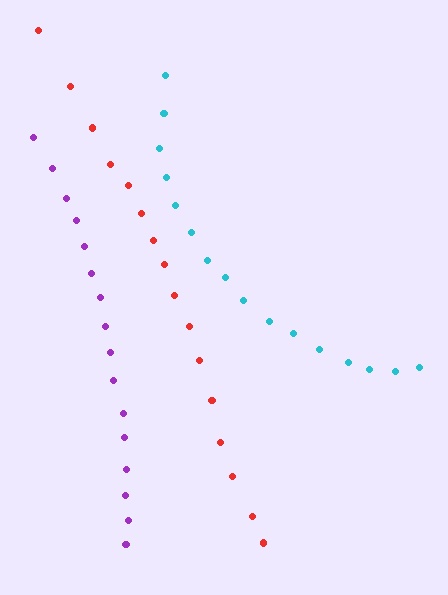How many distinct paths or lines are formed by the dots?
There are 3 distinct paths.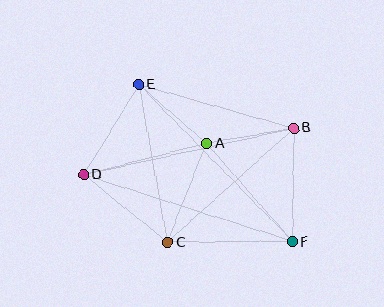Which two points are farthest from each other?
Points E and F are farthest from each other.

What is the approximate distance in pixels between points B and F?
The distance between B and F is approximately 114 pixels.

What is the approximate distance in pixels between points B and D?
The distance between B and D is approximately 215 pixels.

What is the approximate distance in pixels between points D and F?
The distance between D and F is approximately 219 pixels.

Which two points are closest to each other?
Points A and B are closest to each other.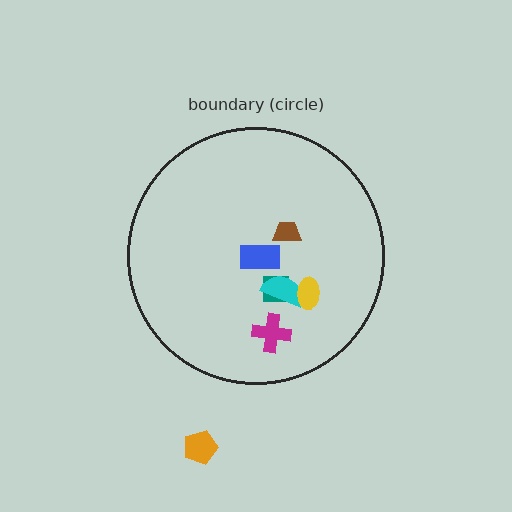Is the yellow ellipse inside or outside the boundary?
Inside.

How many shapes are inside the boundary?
6 inside, 1 outside.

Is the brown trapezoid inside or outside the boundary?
Inside.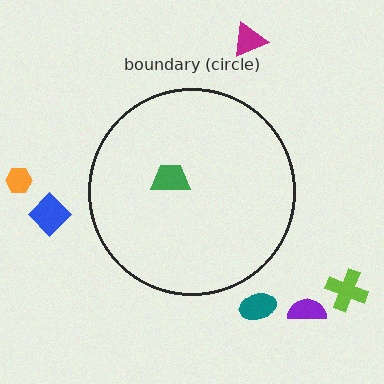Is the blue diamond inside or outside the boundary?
Outside.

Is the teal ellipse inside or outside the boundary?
Outside.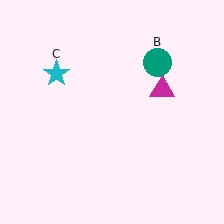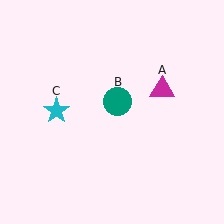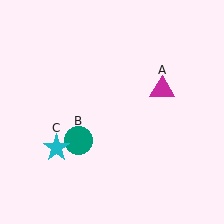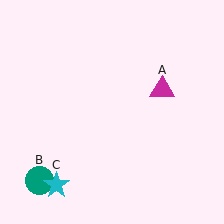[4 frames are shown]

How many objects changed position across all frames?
2 objects changed position: teal circle (object B), cyan star (object C).